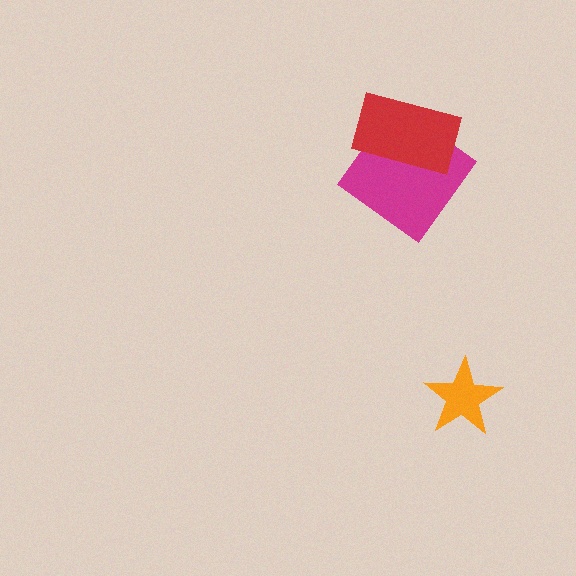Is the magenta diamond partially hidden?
Yes, it is partially covered by another shape.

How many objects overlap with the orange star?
0 objects overlap with the orange star.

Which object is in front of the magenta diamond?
The red rectangle is in front of the magenta diamond.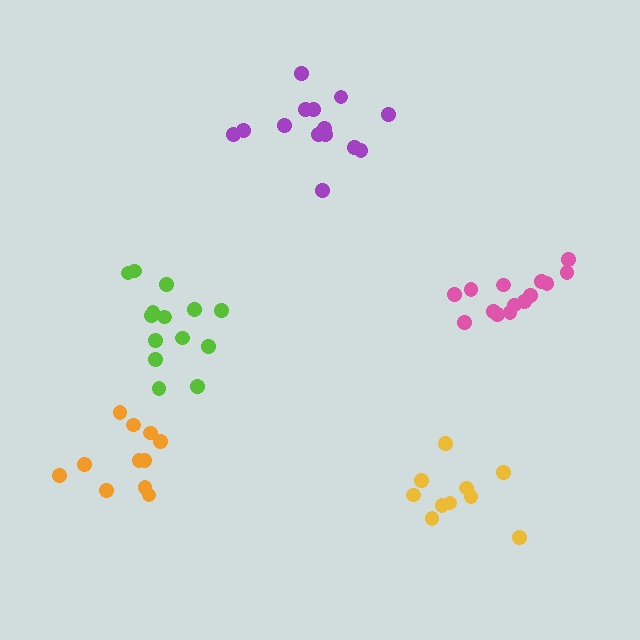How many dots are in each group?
Group 1: 14 dots, Group 2: 11 dots, Group 3: 14 dots, Group 4: 14 dots, Group 5: 10 dots (63 total).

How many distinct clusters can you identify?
There are 5 distinct clusters.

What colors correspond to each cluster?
The clusters are colored: purple, orange, pink, lime, yellow.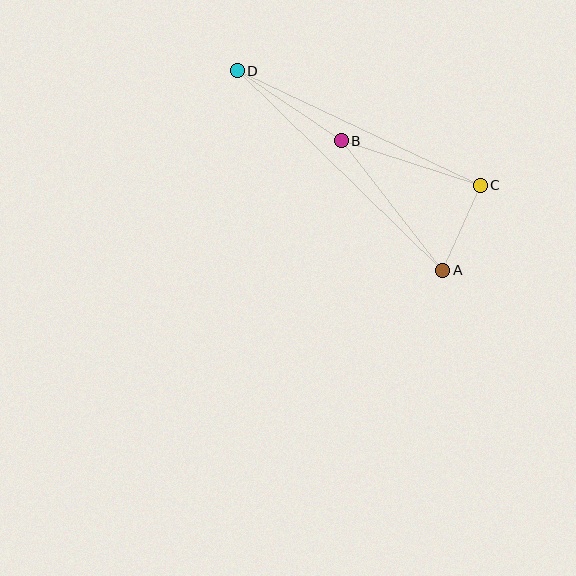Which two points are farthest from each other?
Points A and D are farthest from each other.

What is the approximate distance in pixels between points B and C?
The distance between B and C is approximately 146 pixels.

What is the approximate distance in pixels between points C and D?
The distance between C and D is approximately 269 pixels.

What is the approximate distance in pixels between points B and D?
The distance between B and D is approximately 125 pixels.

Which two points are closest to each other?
Points A and C are closest to each other.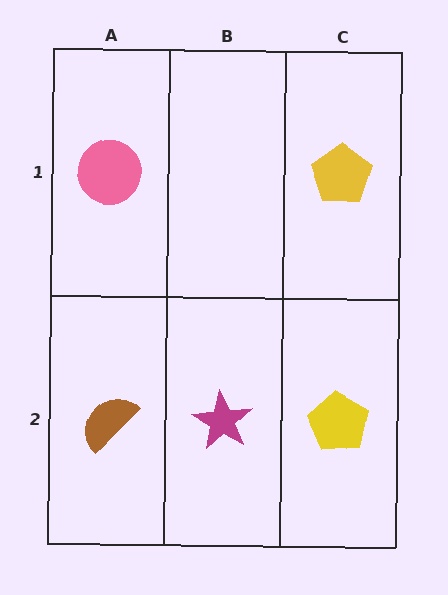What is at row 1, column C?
A yellow pentagon.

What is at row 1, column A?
A pink circle.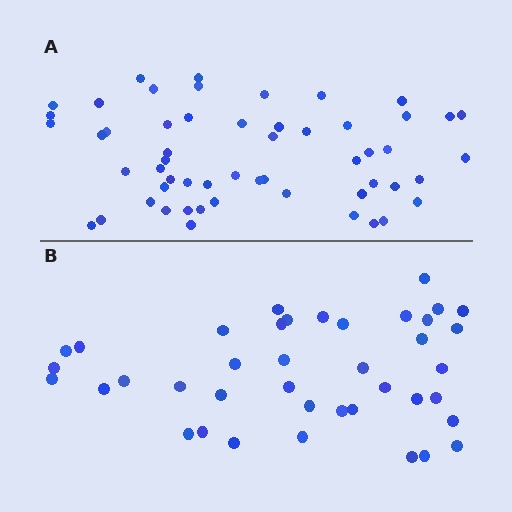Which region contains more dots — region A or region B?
Region A (the top region) has more dots.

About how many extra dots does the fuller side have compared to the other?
Region A has approximately 15 more dots than region B.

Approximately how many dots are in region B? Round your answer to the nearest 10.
About 40 dots.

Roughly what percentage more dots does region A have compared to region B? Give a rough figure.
About 40% more.